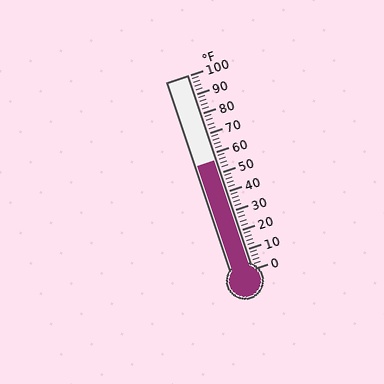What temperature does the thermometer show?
The thermometer shows approximately 56°F.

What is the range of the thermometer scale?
The thermometer scale ranges from 0°F to 100°F.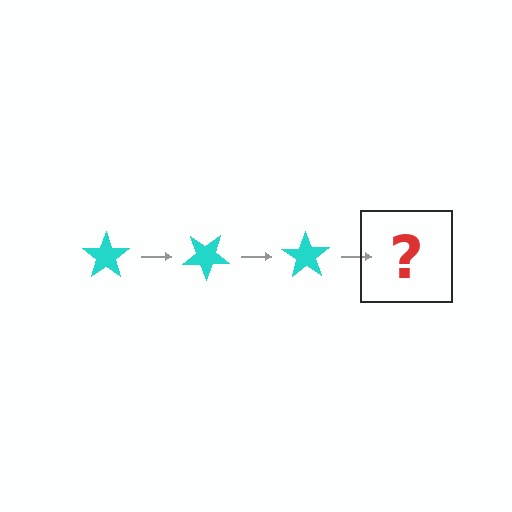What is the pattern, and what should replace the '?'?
The pattern is that the star rotates 35 degrees each step. The '?' should be a cyan star rotated 105 degrees.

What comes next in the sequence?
The next element should be a cyan star rotated 105 degrees.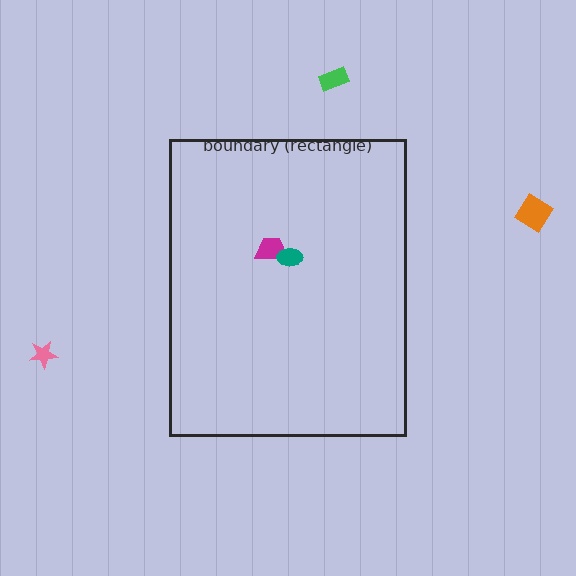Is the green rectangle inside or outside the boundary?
Outside.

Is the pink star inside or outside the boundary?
Outside.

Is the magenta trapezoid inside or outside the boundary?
Inside.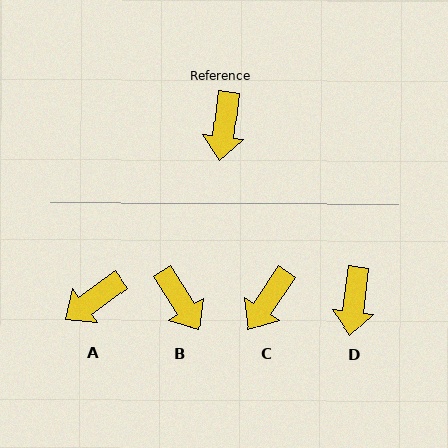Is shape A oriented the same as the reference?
No, it is off by about 48 degrees.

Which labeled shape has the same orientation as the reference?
D.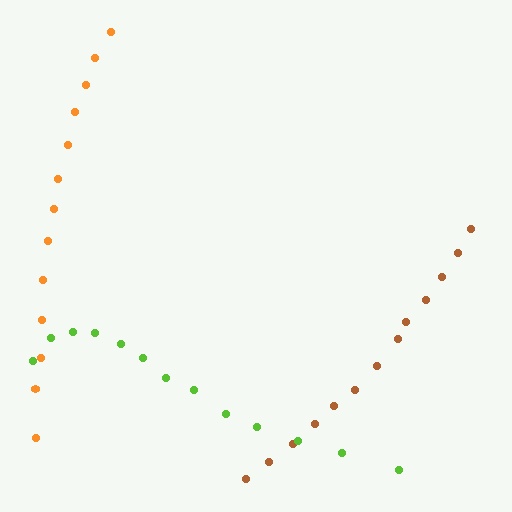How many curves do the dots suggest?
There are 3 distinct paths.